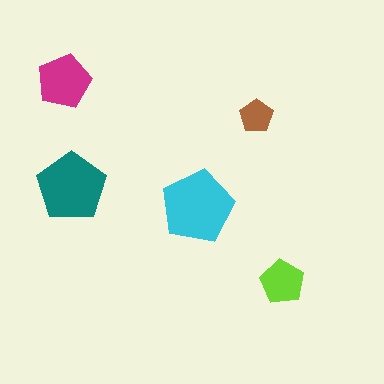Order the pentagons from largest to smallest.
the cyan one, the teal one, the magenta one, the lime one, the brown one.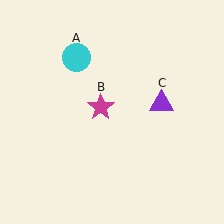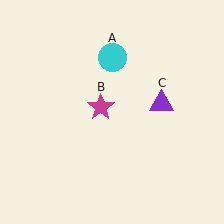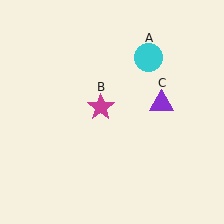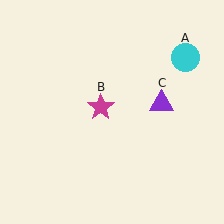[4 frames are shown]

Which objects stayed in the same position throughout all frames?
Magenta star (object B) and purple triangle (object C) remained stationary.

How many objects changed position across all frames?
1 object changed position: cyan circle (object A).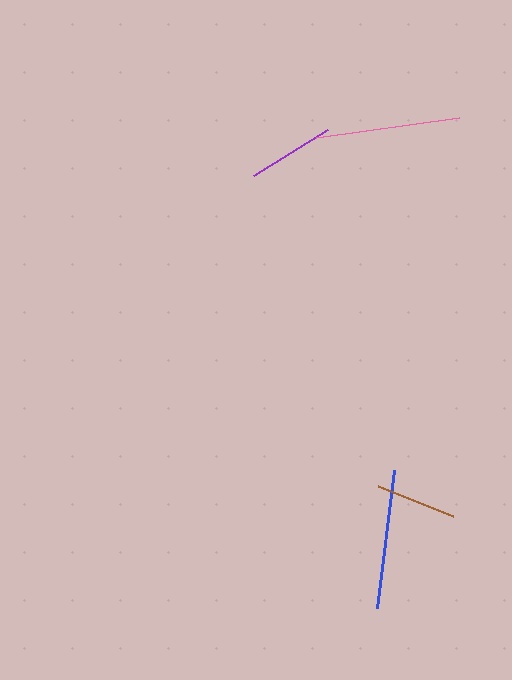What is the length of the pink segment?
The pink segment is approximately 144 pixels long.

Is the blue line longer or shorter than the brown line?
The blue line is longer than the brown line.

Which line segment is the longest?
The pink line is the longest at approximately 144 pixels.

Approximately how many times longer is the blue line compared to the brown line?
The blue line is approximately 1.7 times the length of the brown line.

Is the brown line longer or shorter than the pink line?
The pink line is longer than the brown line.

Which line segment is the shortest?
The brown line is the shortest at approximately 81 pixels.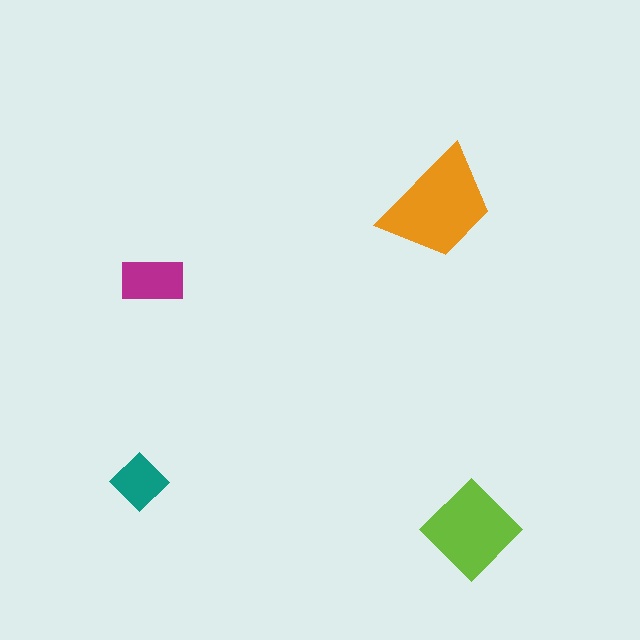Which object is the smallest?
The teal diamond.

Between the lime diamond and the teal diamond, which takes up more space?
The lime diamond.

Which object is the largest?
The orange trapezoid.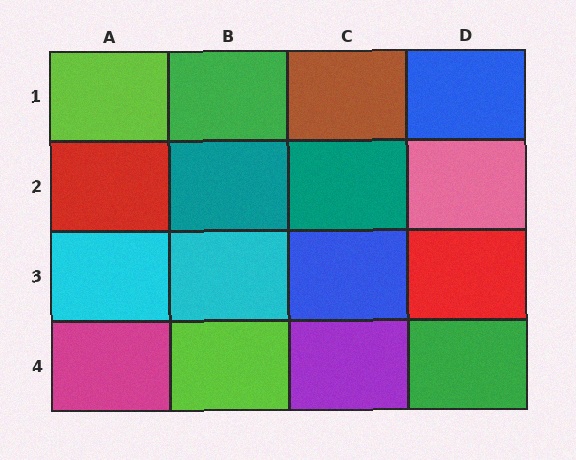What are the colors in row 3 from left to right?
Cyan, cyan, blue, red.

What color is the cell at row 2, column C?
Teal.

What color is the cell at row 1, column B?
Green.